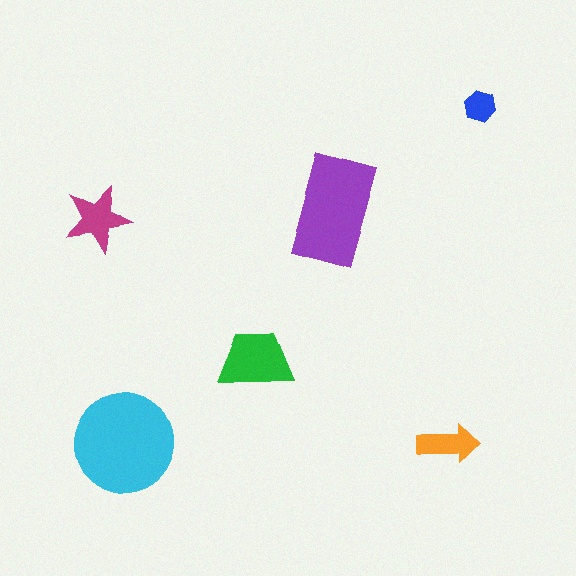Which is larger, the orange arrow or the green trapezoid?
The green trapezoid.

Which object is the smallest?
The blue hexagon.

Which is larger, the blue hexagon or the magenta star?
The magenta star.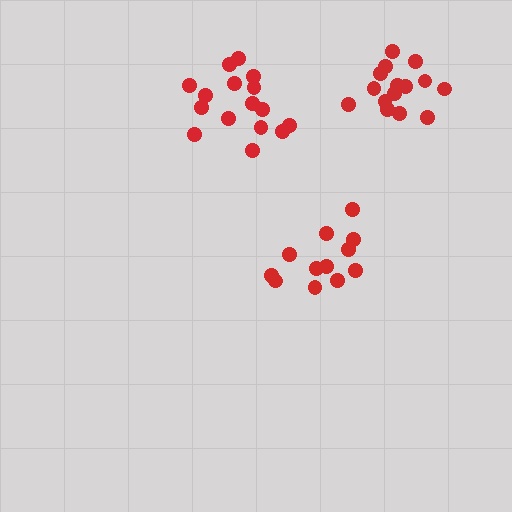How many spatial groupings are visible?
There are 3 spatial groupings.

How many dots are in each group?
Group 1: 16 dots, Group 2: 12 dots, Group 3: 15 dots (43 total).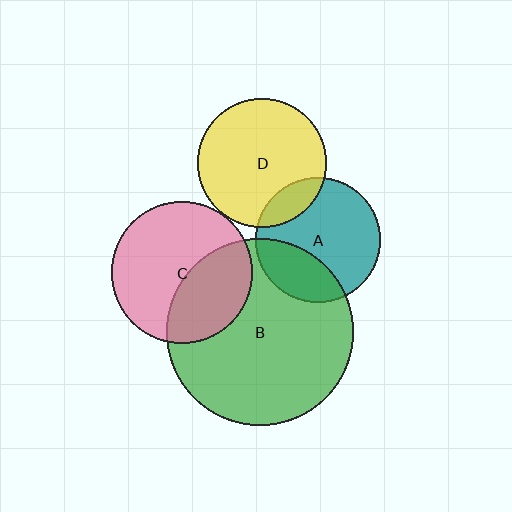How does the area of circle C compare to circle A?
Approximately 1.3 times.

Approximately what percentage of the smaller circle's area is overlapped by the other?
Approximately 15%.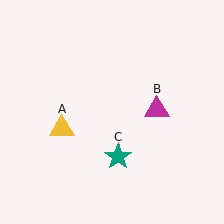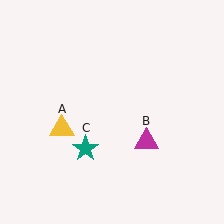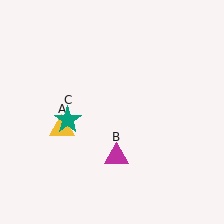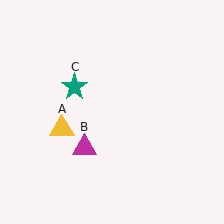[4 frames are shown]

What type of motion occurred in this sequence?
The magenta triangle (object B), teal star (object C) rotated clockwise around the center of the scene.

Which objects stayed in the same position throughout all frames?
Yellow triangle (object A) remained stationary.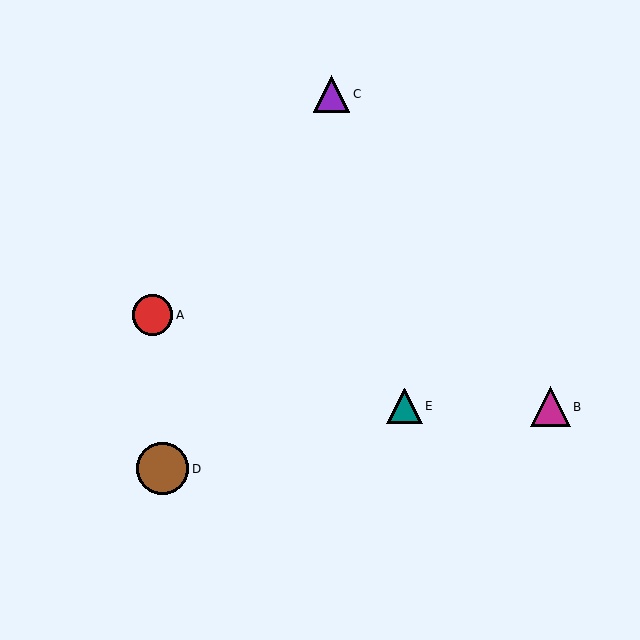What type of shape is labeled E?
Shape E is a teal triangle.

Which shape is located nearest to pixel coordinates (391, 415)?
The teal triangle (labeled E) at (405, 406) is nearest to that location.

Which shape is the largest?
The brown circle (labeled D) is the largest.